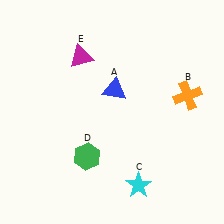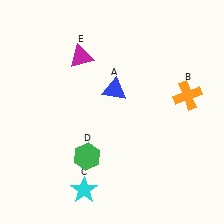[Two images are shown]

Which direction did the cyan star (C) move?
The cyan star (C) moved left.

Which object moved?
The cyan star (C) moved left.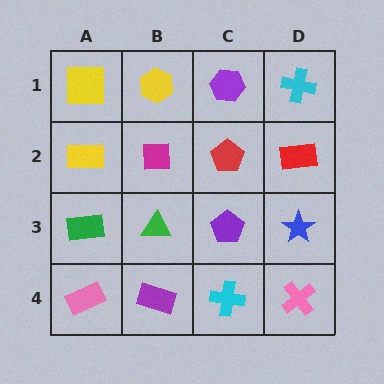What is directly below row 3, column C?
A cyan cross.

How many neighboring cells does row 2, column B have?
4.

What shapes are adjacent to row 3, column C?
A red pentagon (row 2, column C), a cyan cross (row 4, column C), a green triangle (row 3, column B), a blue star (row 3, column D).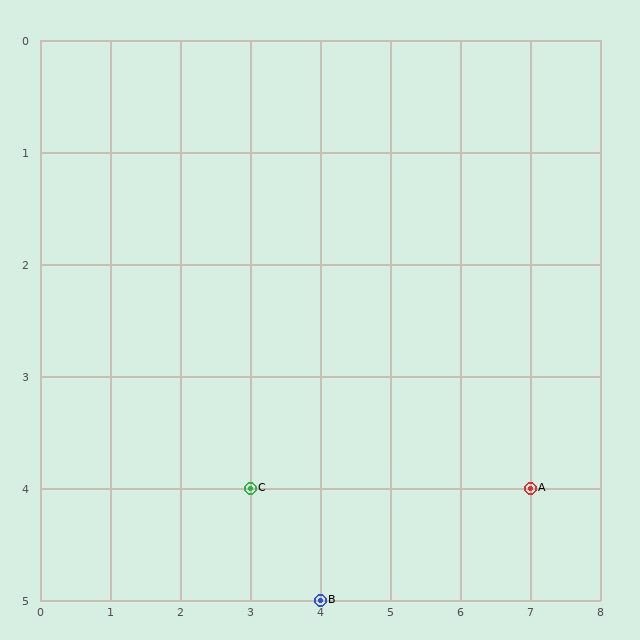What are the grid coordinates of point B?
Point B is at grid coordinates (4, 5).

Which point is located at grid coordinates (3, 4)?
Point C is at (3, 4).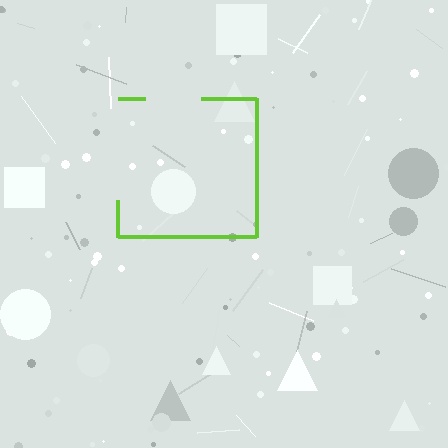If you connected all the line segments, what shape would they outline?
They would outline a square.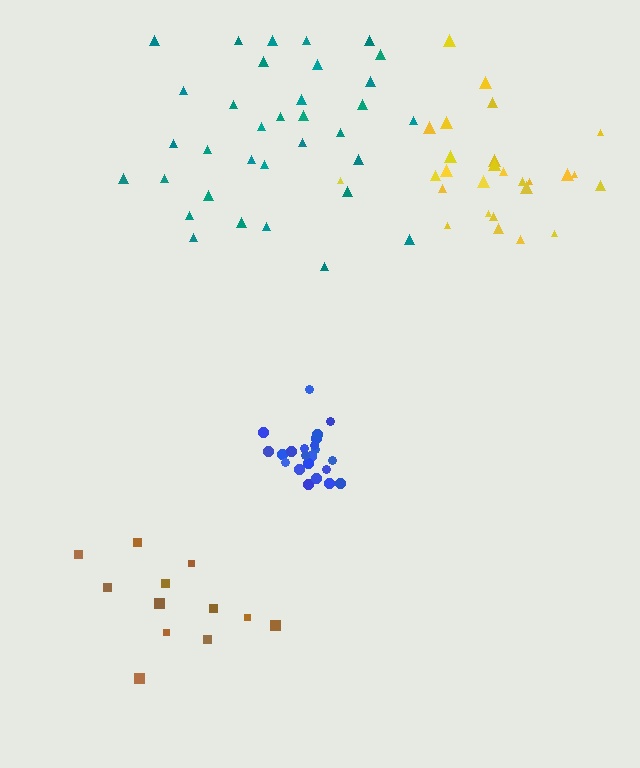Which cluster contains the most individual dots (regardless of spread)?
Teal (34).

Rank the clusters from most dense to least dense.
blue, yellow, teal, brown.